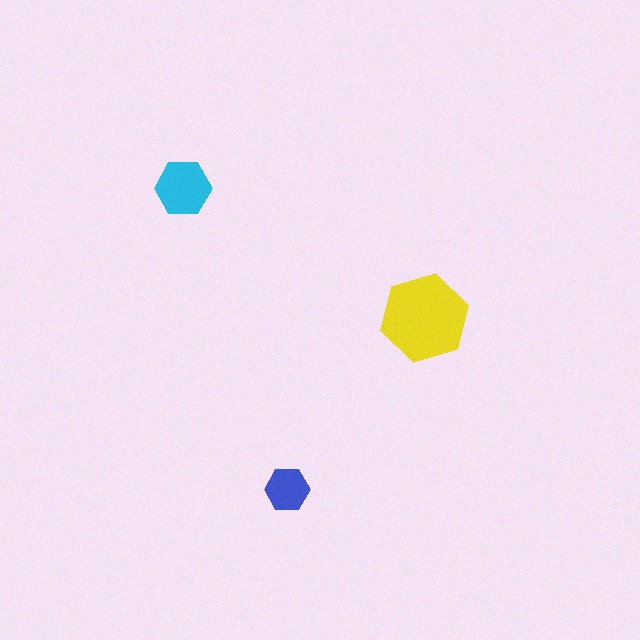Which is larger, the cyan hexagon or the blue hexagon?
The cyan one.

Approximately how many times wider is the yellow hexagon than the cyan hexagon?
About 1.5 times wider.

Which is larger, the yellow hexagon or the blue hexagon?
The yellow one.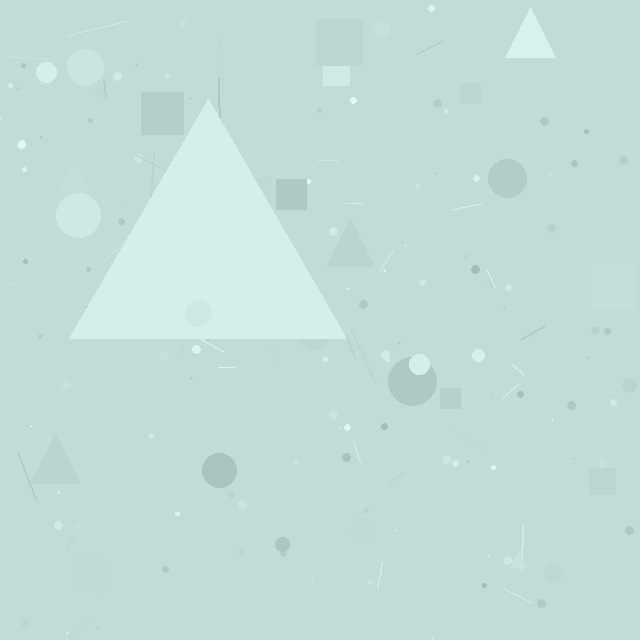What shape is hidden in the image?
A triangle is hidden in the image.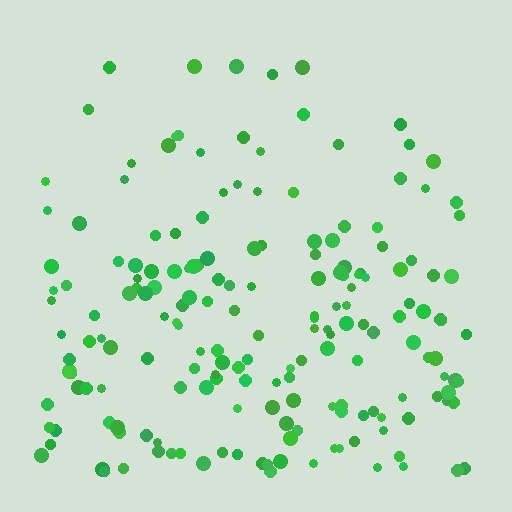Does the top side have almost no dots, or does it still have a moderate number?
Still a moderate number, just noticeably fewer than the bottom.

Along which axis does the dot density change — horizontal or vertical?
Vertical.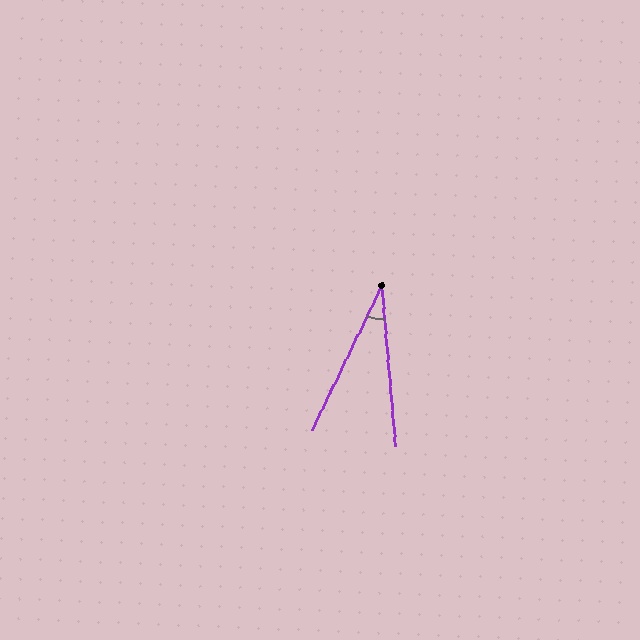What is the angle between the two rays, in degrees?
Approximately 31 degrees.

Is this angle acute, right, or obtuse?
It is acute.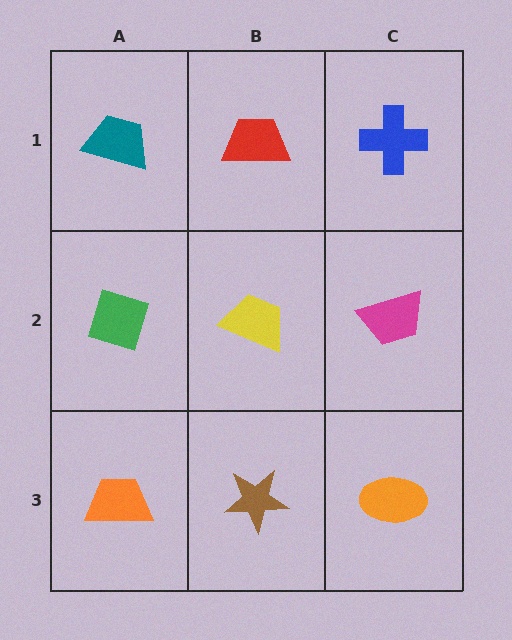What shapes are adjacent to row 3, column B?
A yellow trapezoid (row 2, column B), an orange trapezoid (row 3, column A), an orange ellipse (row 3, column C).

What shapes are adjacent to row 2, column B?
A red trapezoid (row 1, column B), a brown star (row 3, column B), a green diamond (row 2, column A), a magenta trapezoid (row 2, column C).